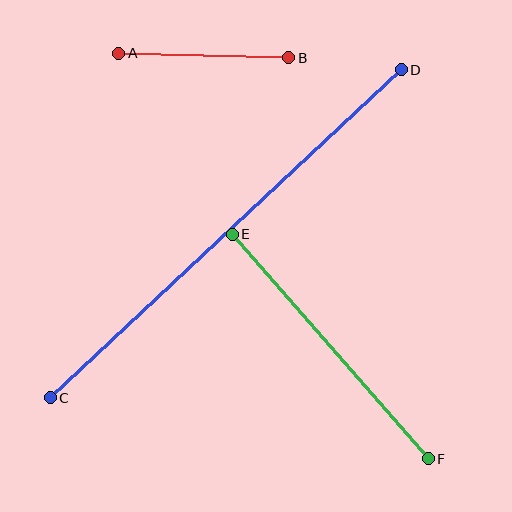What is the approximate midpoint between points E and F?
The midpoint is at approximately (330, 346) pixels.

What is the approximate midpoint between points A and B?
The midpoint is at approximately (204, 55) pixels.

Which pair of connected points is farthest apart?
Points C and D are farthest apart.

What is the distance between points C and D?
The distance is approximately 480 pixels.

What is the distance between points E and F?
The distance is approximately 298 pixels.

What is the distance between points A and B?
The distance is approximately 170 pixels.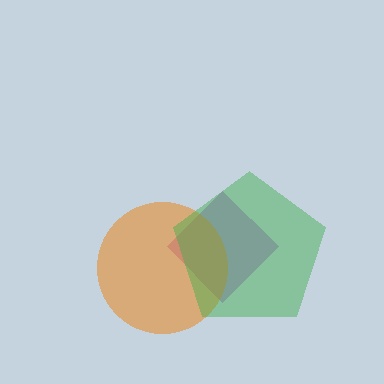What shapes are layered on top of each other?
The layered shapes are: a purple diamond, an orange circle, a green pentagon.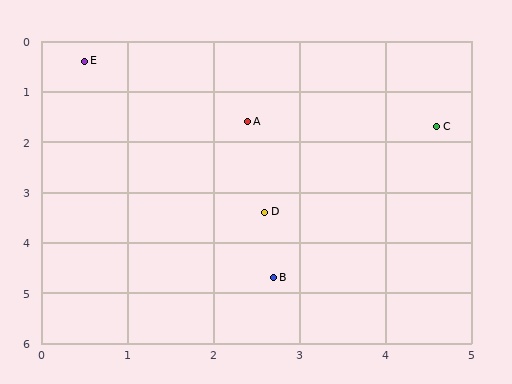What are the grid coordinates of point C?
Point C is at approximately (4.6, 1.7).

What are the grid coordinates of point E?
Point E is at approximately (0.5, 0.4).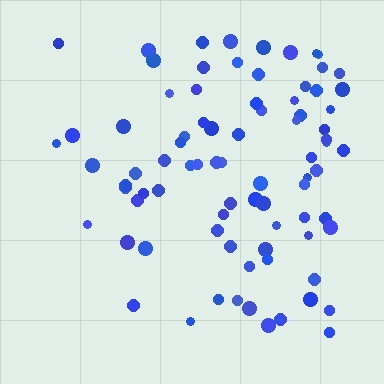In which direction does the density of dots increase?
From left to right, with the right side densest.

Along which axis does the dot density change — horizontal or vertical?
Horizontal.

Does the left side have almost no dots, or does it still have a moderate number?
Still a moderate number, just noticeably fewer than the right.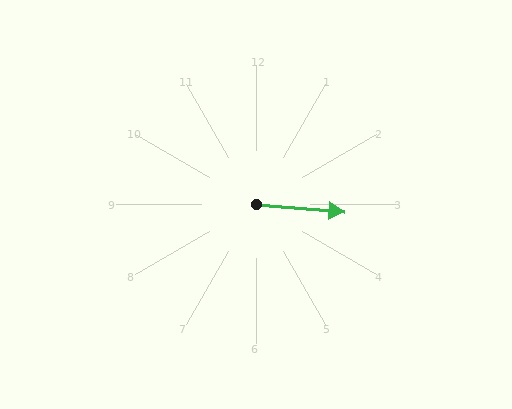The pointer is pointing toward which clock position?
Roughly 3 o'clock.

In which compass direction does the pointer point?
East.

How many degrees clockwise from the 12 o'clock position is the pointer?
Approximately 95 degrees.